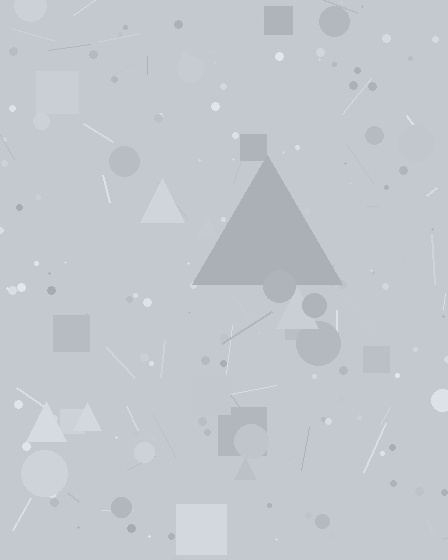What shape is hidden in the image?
A triangle is hidden in the image.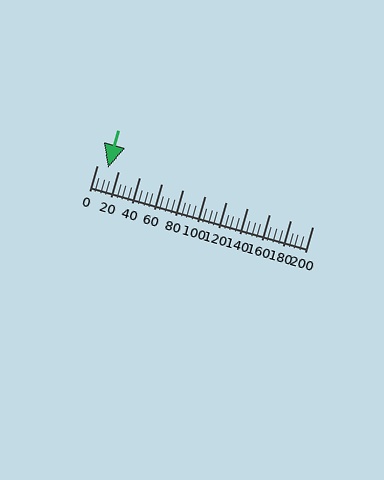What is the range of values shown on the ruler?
The ruler shows values from 0 to 200.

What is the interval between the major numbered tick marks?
The major tick marks are spaced 20 units apart.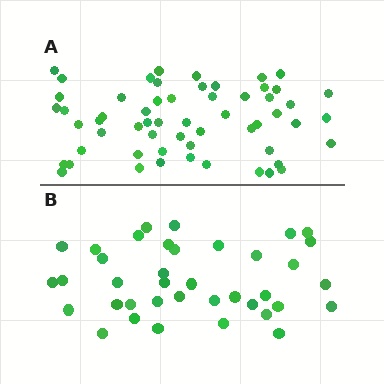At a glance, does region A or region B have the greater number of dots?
Region A (the top region) has more dots.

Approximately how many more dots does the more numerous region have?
Region A has approximately 20 more dots than region B.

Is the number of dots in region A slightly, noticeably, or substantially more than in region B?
Region A has substantially more. The ratio is roughly 1.5 to 1.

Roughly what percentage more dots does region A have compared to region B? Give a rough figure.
About 55% more.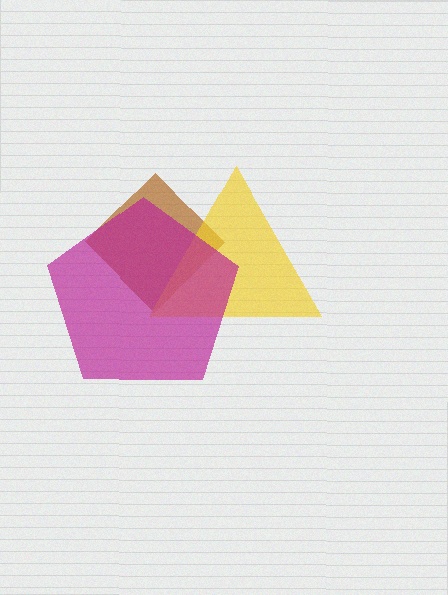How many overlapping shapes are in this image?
There are 3 overlapping shapes in the image.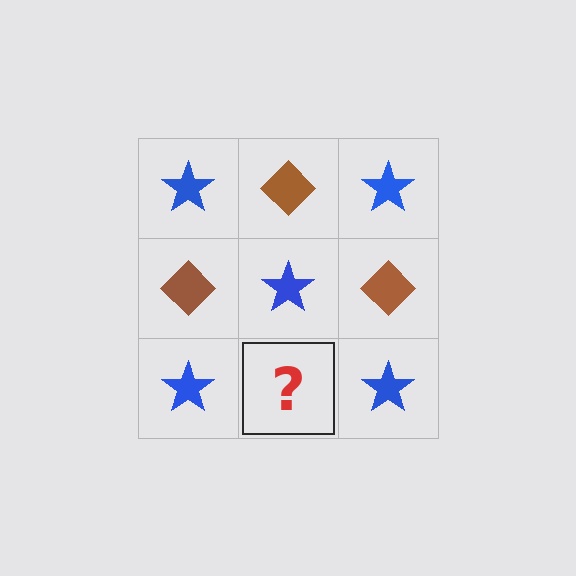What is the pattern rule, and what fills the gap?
The rule is that it alternates blue star and brown diamond in a checkerboard pattern. The gap should be filled with a brown diamond.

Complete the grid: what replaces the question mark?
The question mark should be replaced with a brown diamond.